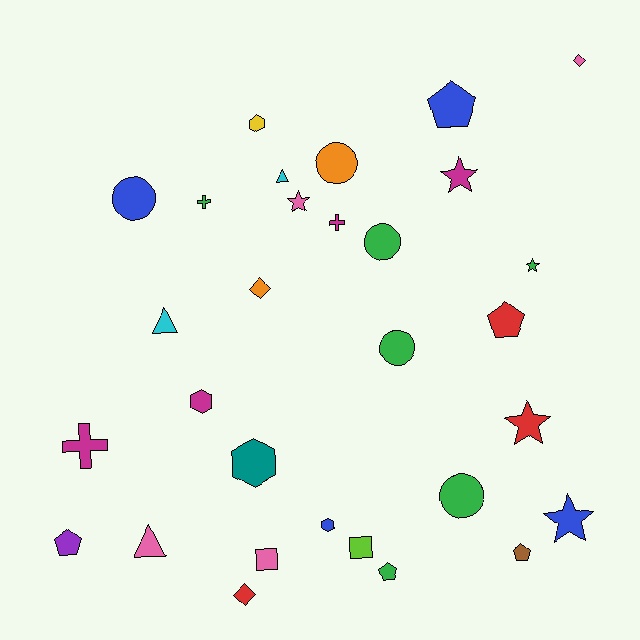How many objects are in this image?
There are 30 objects.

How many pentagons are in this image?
There are 5 pentagons.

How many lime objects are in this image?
There is 1 lime object.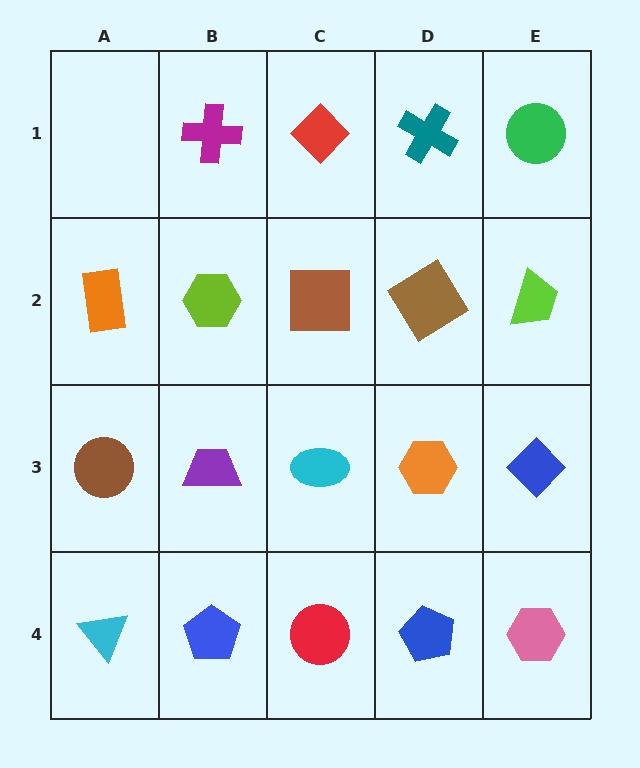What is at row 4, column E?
A pink hexagon.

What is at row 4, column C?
A red circle.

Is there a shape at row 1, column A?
No, that cell is empty.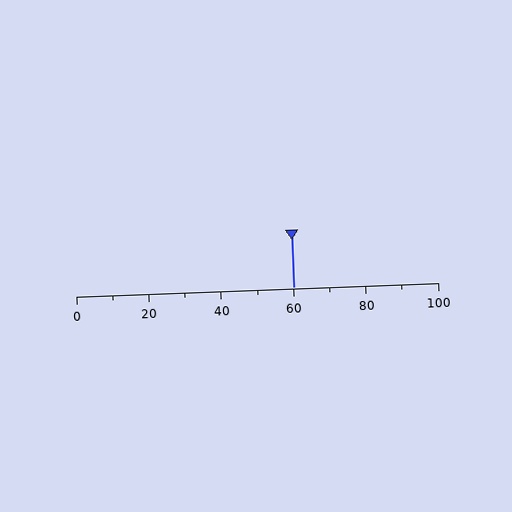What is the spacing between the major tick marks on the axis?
The major ticks are spaced 20 apart.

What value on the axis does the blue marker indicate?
The marker indicates approximately 60.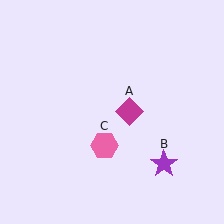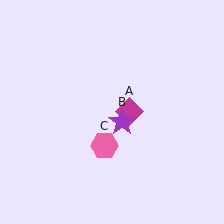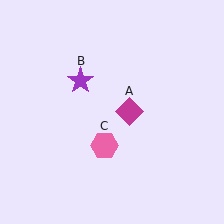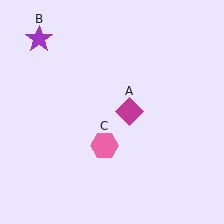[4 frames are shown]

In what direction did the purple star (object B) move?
The purple star (object B) moved up and to the left.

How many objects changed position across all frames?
1 object changed position: purple star (object B).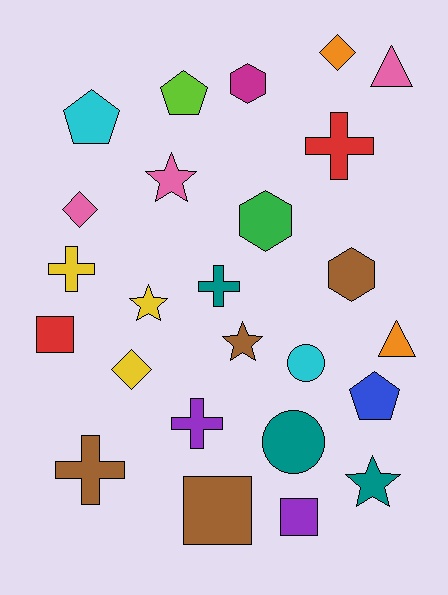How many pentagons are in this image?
There are 3 pentagons.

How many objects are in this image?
There are 25 objects.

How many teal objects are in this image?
There are 3 teal objects.